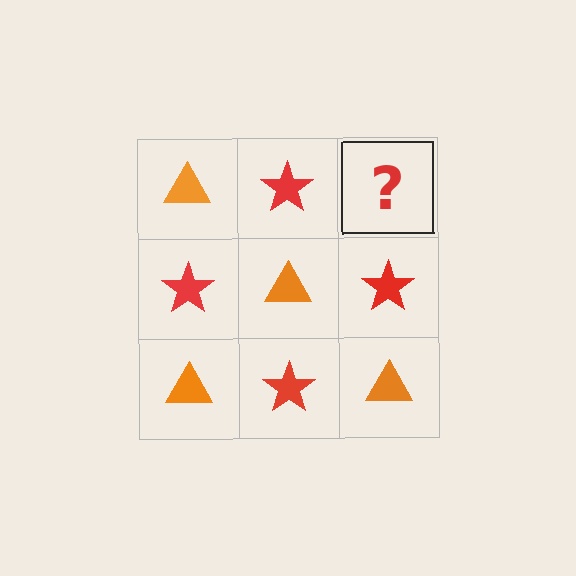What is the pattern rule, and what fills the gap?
The rule is that it alternates orange triangle and red star in a checkerboard pattern. The gap should be filled with an orange triangle.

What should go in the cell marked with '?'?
The missing cell should contain an orange triangle.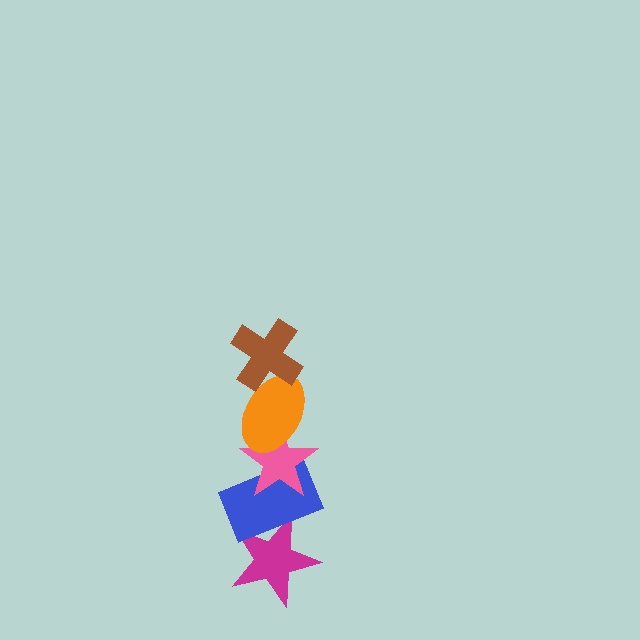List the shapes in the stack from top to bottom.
From top to bottom: the brown cross, the orange ellipse, the pink star, the blue rectangle, the magenta star.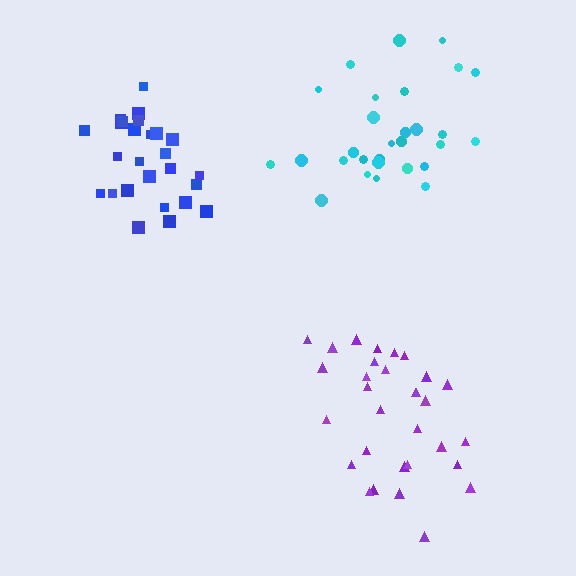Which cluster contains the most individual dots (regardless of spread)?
Purple (31).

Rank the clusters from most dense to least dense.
blue, cyan, purple.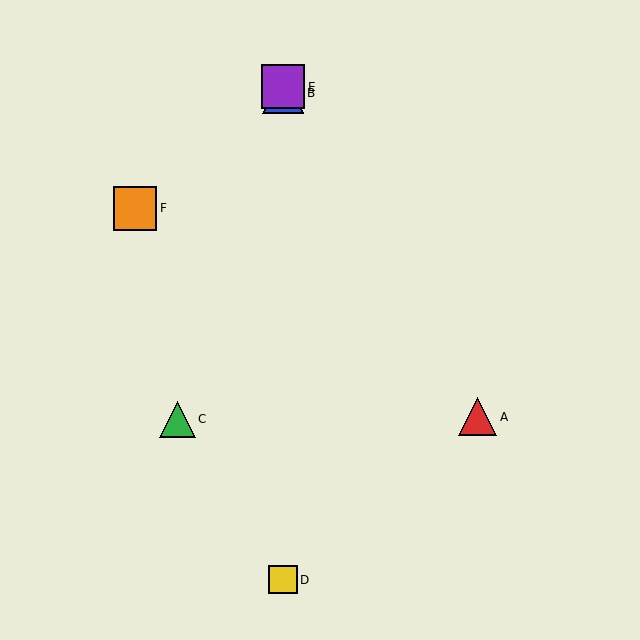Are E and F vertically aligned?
No, E is at x≈283 and F is at x≈135.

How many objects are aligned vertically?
3 objects (B, D, E) are aligned vertically.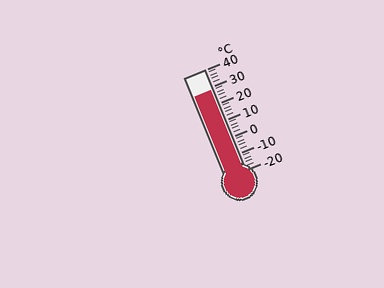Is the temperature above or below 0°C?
The temperature is above 0°C.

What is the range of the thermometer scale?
The thermometer scale ranges from -20°C to 40°C.